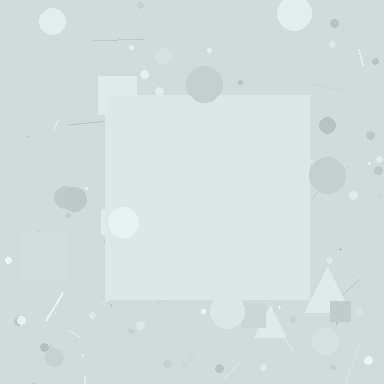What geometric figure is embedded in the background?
A square is embedded in the background.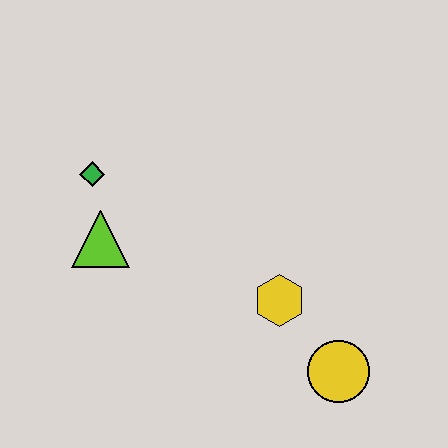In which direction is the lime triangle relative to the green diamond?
The lime triangle is below the green diamond.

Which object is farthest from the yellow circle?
The green diamond is farthest from the yellow circle.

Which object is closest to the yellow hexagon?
The yellow circle is closest to the yellow hexagon.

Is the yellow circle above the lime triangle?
No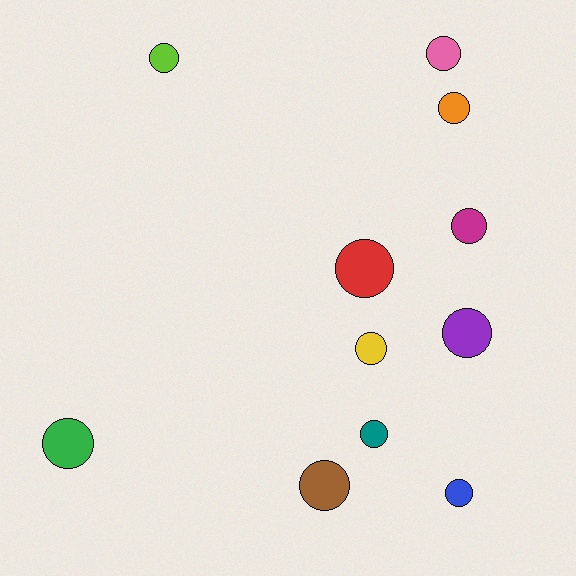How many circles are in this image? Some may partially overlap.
There are 11 circles.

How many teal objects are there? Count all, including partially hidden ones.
There is 1 teal object.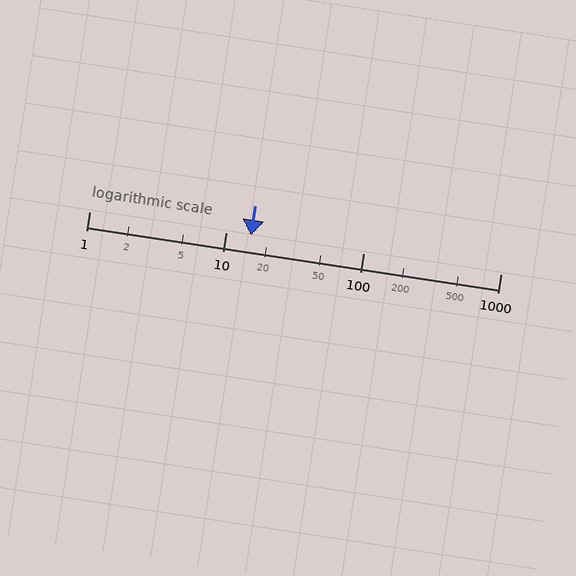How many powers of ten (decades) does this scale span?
The scale spans 3 decades, from 1 to 1000.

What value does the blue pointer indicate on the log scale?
The pointer indicates approximately 15.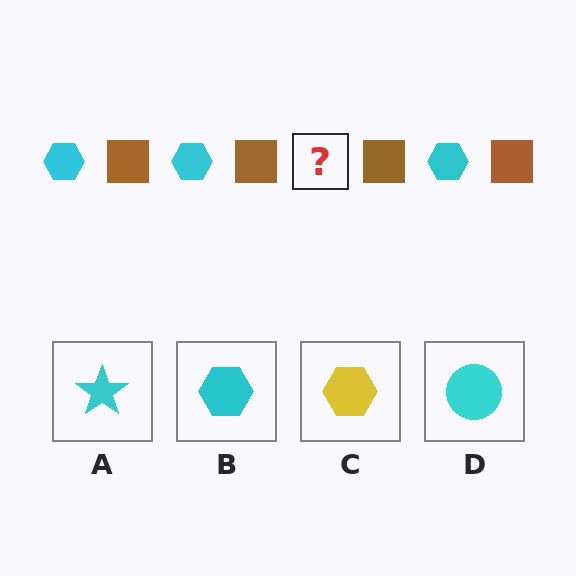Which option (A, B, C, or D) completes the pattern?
B.